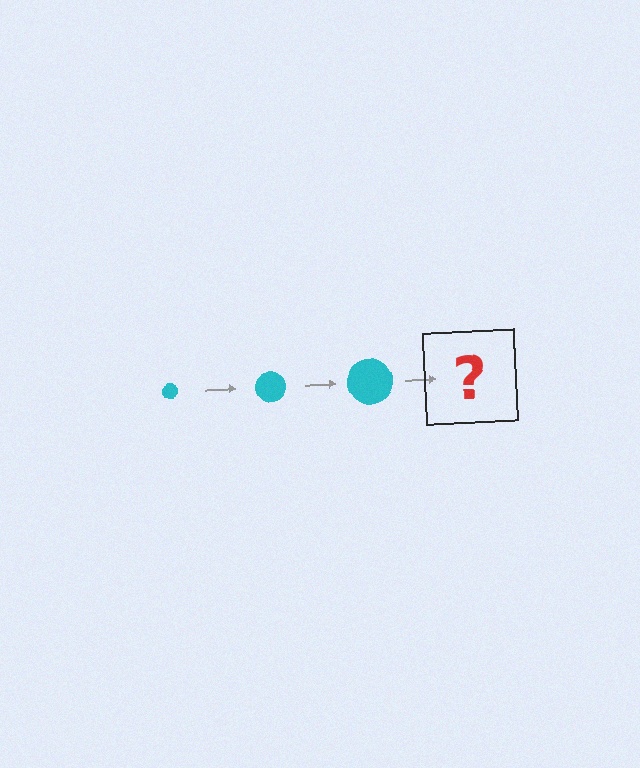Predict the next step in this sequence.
The next step is a cyan circle, larger than the previous one.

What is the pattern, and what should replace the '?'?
The pattern is that the circle gets progressively larger each step. The '?' should be a cyan circle, larger than the previous one.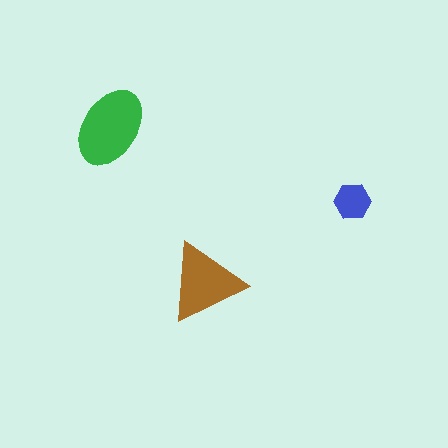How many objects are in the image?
There are 3 objects in the image.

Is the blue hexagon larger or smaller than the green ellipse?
Smaller.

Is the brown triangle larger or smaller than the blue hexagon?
Larger.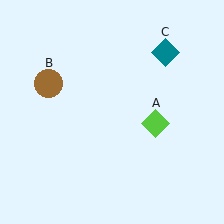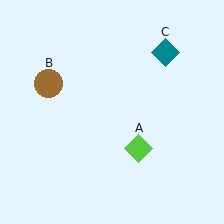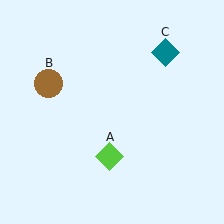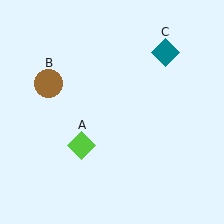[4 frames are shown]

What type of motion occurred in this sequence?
The lime diamond (object A) rotated clockwise around the center of the scene.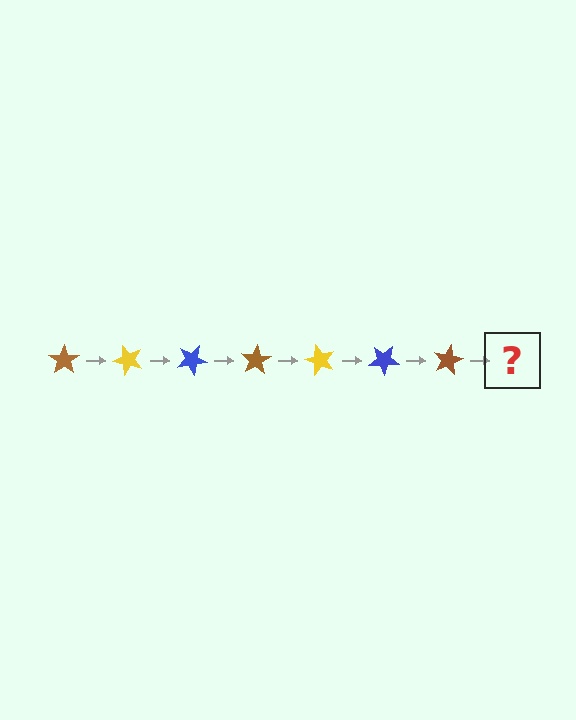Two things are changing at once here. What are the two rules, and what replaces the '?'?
The two rules are that it rotates 50 degrees each step and the color cycles through brown, yellow, and blue. The '?' should be a yellow star, rotated 350 degrees from the start.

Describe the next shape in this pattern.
It should be a yellow star, rotated 350 degrees from the start.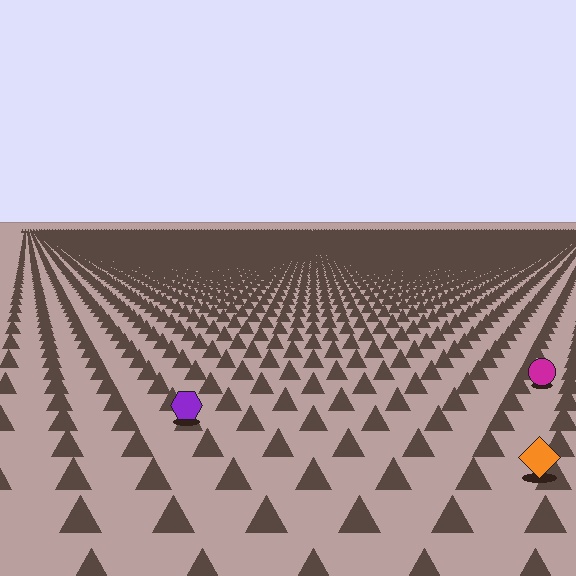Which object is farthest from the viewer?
The magenta circle is farthest from the viewer. It appears smaller and the ground texture around it is denser.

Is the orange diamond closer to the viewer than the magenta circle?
Yes. The orange diamond is closer — you can tell from the texture gradient: the ground texture is coarser near it.